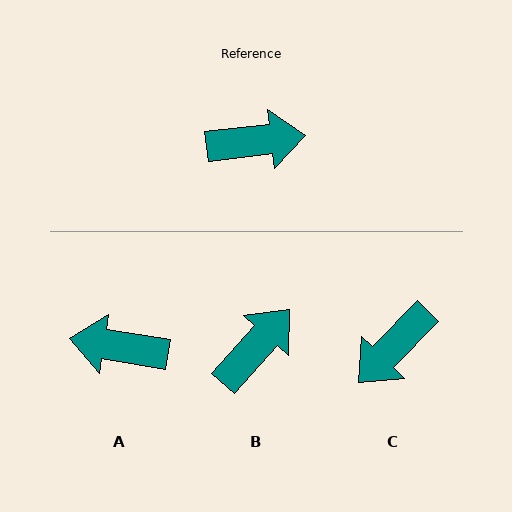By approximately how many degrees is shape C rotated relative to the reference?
Approximately 141 degrees clockwise.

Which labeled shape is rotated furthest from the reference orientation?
A, about 164 degrees away.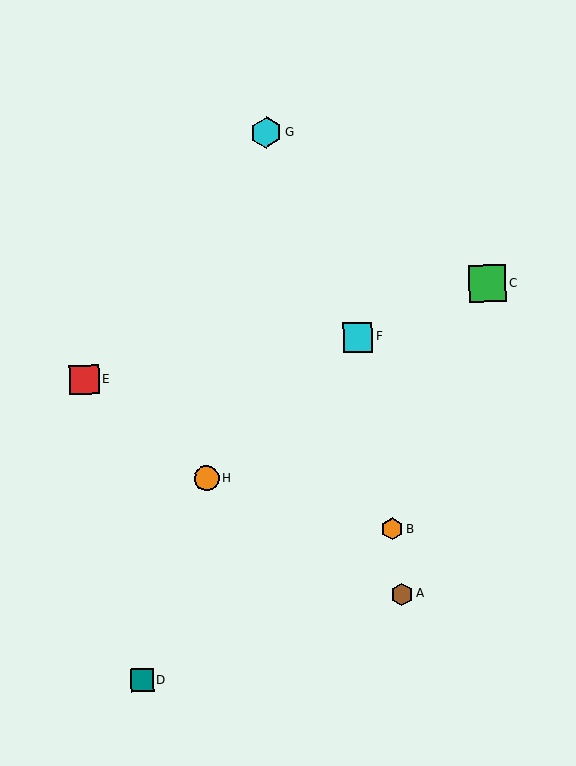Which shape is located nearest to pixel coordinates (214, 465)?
The orange circle (labeled H) at (207, 478) is nearest to that location.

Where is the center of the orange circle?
The center of the orange circle is at (207, 478).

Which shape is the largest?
The green square (labeled C) is the largest.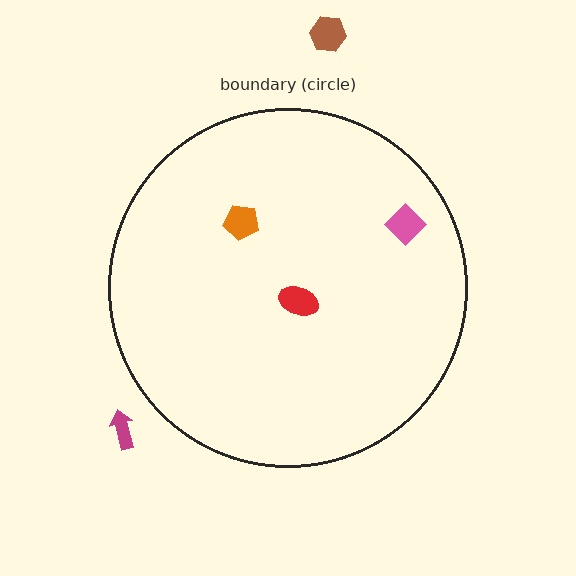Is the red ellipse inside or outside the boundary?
Inside.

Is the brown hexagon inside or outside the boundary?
Outside.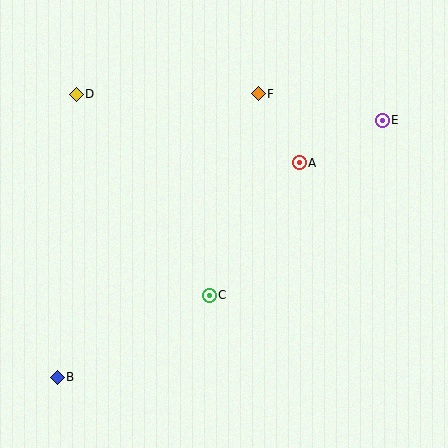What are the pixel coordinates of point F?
Point F is at (258, 94).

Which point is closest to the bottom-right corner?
Point C is closest to the bottom-right corner.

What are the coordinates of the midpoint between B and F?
The midpoint between B and F is at (158, 235).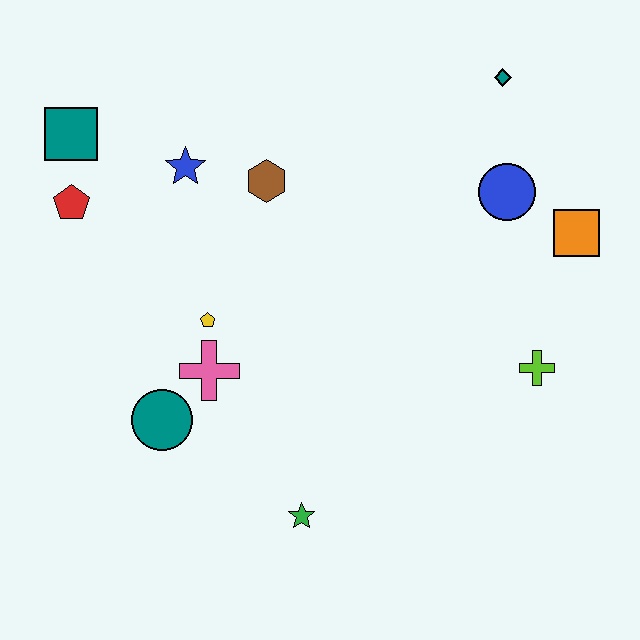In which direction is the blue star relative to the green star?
The blue star is above the green star.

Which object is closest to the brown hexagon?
The blue star is closest to the brown hexagon.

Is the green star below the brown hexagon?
Yes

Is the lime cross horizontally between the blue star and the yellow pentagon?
No